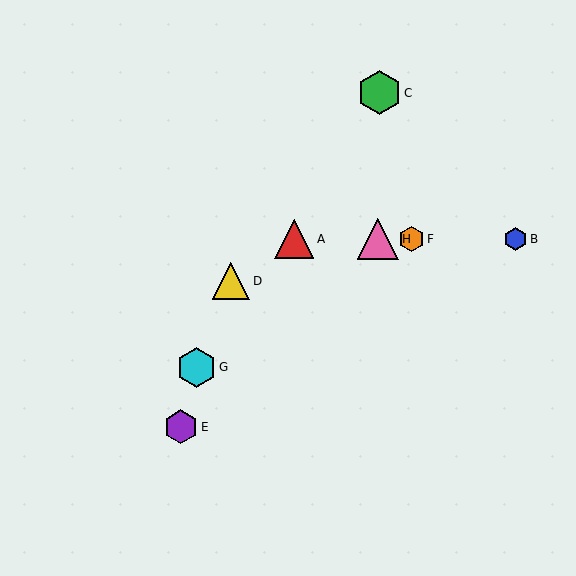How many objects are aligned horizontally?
4 objects (A, B, F, H) are aligned horizontally.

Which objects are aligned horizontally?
Objects A, B, F, H are aligned horizontally.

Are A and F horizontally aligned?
Yes, both are at y≈239.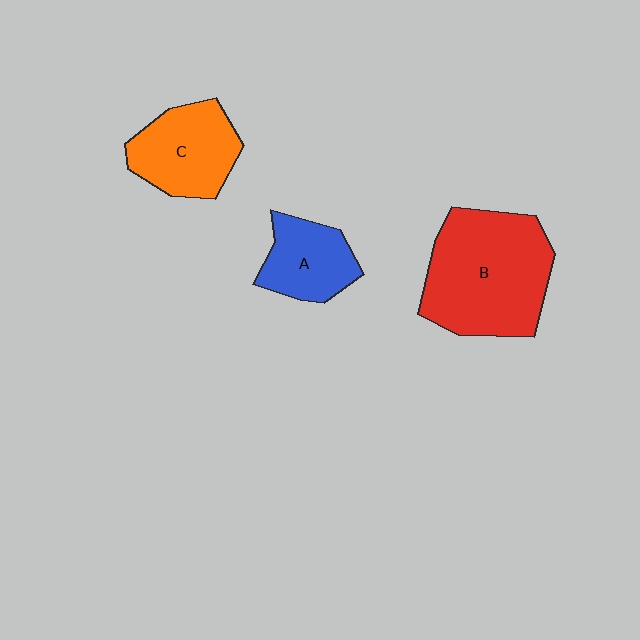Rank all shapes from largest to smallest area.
From largest to smallest: B (red), C (orange), A (blue).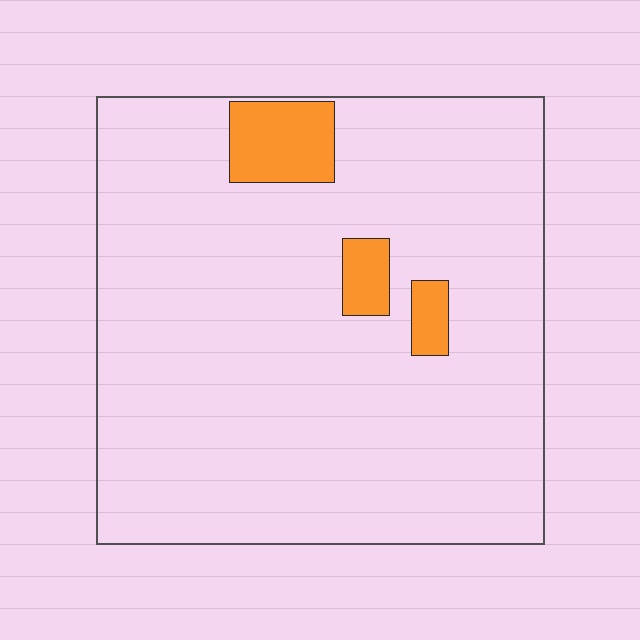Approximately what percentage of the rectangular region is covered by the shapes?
Approximately 10%.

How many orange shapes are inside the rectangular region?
3.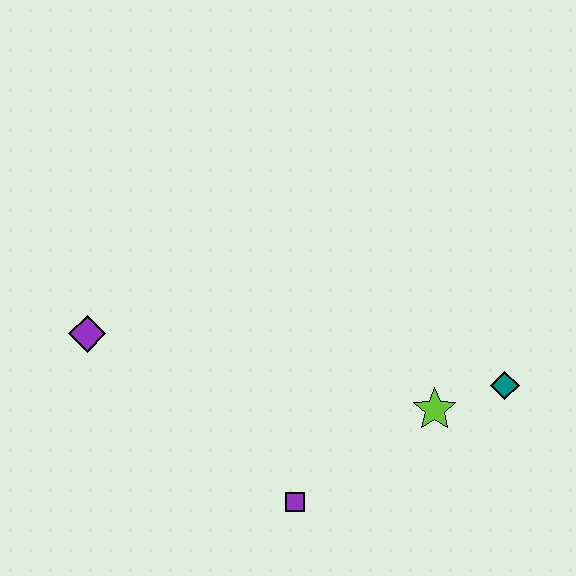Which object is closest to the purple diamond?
The purple square is closest to the purple diamond.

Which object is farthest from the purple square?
The purple diamond is farthest from the purple square.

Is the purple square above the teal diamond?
No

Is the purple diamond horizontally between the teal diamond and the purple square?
No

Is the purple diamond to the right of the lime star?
No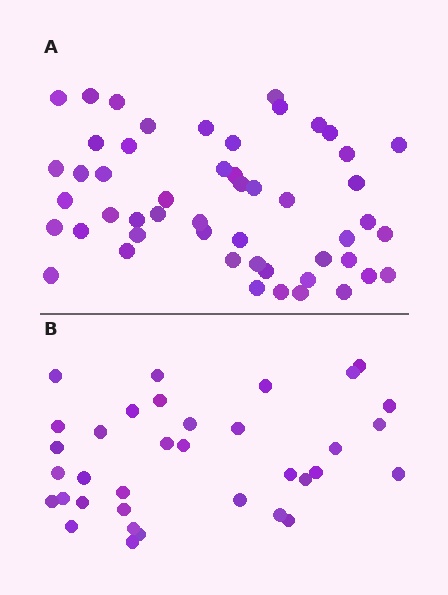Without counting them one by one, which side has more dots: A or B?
Region A (the top region) has more dots.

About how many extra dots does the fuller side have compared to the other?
Region A has approximately 15 more dots than region B.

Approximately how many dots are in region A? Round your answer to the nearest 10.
About 50 dots. (The exact count is 51, which rounds to 50.)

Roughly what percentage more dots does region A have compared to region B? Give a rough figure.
About 45% more.